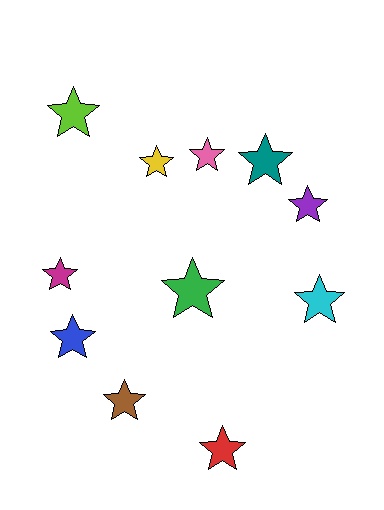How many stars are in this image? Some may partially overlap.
There are 11 stars.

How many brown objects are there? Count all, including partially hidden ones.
There is 1 brown object.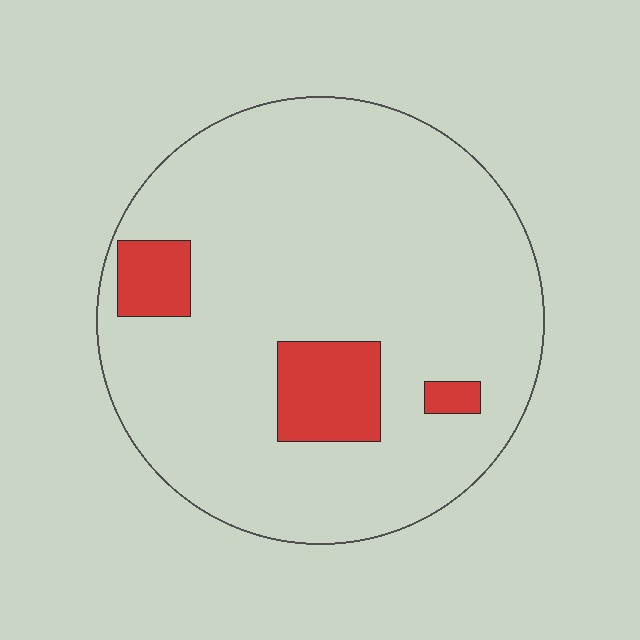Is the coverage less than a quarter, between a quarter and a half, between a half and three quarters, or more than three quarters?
Less than a quarter.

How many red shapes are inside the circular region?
3.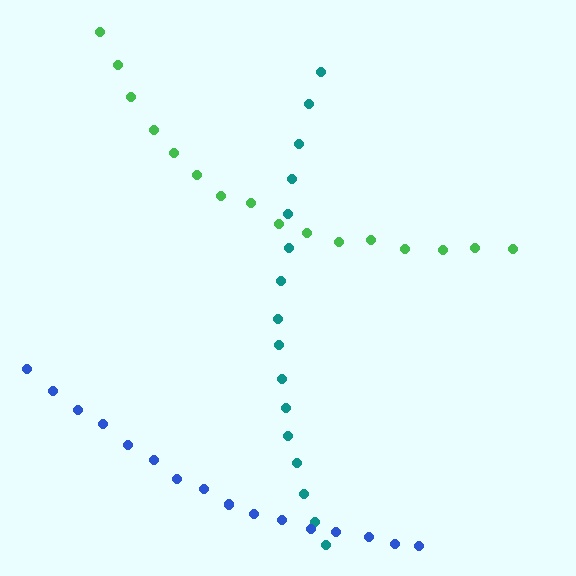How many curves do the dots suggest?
There are 3 distinct paths.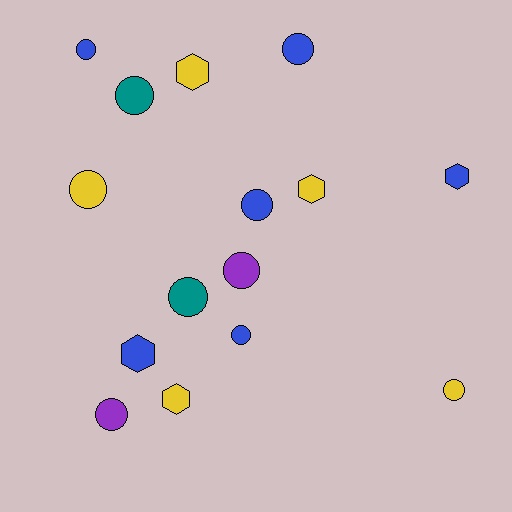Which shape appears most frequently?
Circle, with 10 objects.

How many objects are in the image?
There are 15 objects.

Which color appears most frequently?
Blue, with 6 objects.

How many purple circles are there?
There are 2 purple circles.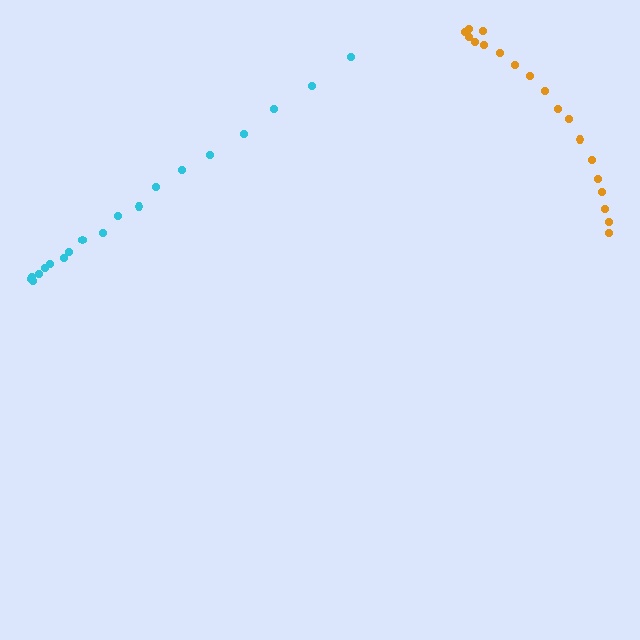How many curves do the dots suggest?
There are 2 distinct paths.